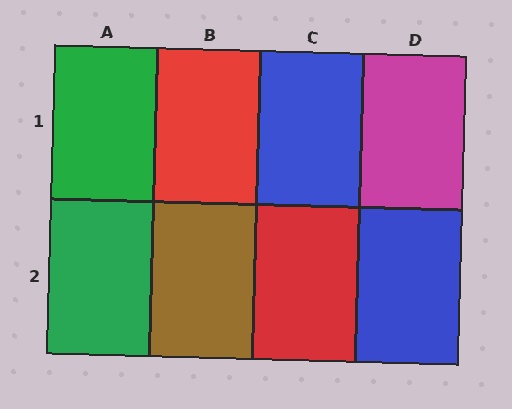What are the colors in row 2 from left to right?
Green, brown, red, blue.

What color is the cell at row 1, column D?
Magenta.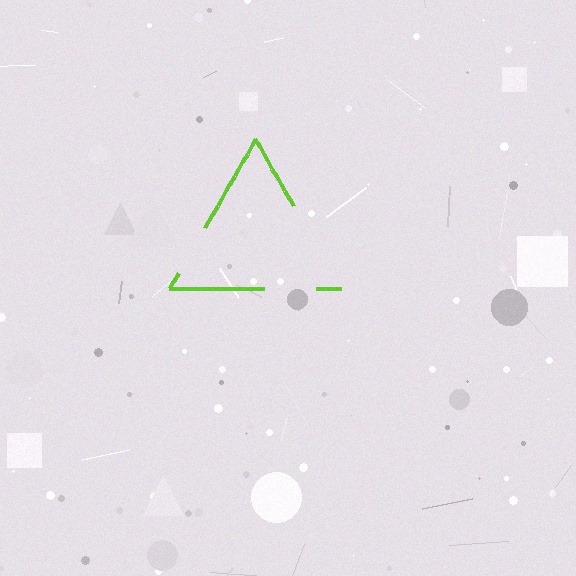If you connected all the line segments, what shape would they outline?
They would outline a triangle.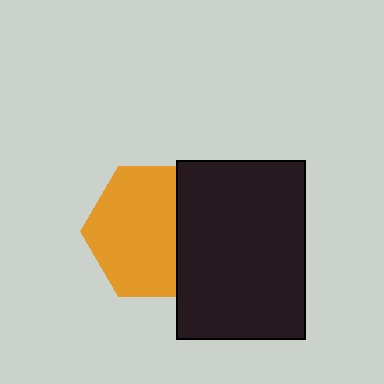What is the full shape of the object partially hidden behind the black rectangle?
The partially hidden object is an orange hexagon.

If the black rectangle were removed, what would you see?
You would see the complete orange hexagon.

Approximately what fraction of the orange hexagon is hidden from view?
Roughly 32% of the orange hexagon is hidden behind the black rectangle.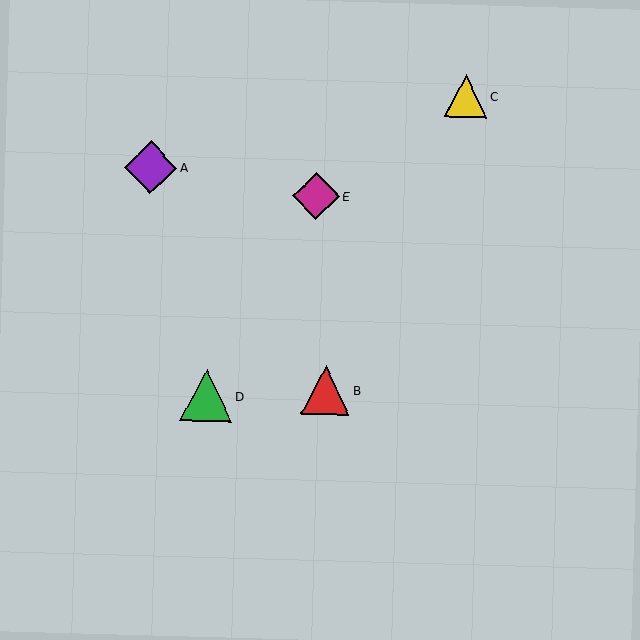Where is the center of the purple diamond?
The center of the purple diamond is at (151, 167).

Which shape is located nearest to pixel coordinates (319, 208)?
The magenta diamond (labeled E) at (316, 196) is nearest to that location.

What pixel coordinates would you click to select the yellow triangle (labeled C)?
Click at (466, 96) to select the yellow triangle C.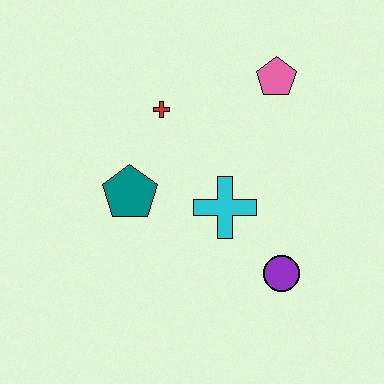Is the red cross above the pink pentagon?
No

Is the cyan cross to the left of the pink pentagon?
Yes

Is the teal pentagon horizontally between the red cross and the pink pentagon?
No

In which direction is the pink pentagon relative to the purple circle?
The pink pentagon is above the purple circle.